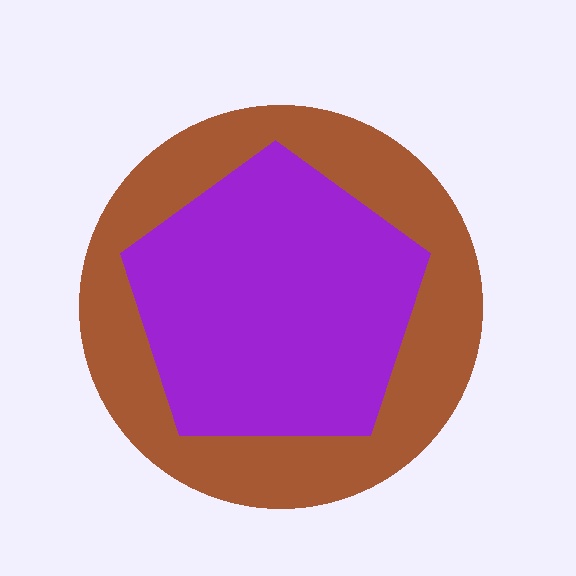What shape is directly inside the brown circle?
The purple pentagon.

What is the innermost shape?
The purple pentagon.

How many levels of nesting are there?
2.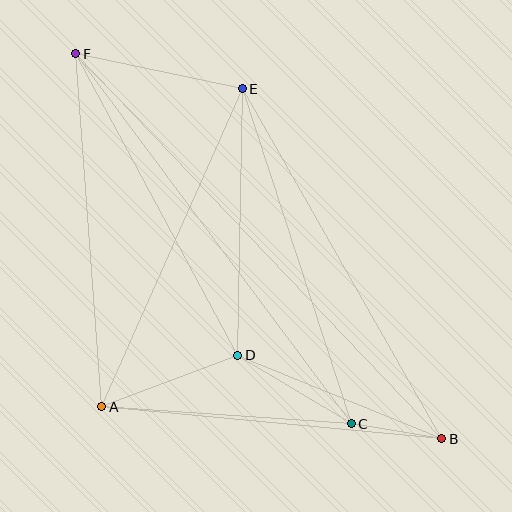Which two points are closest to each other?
Points B and C are closest to each other.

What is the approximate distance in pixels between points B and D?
The distance between B and D is approximately 221 pixels.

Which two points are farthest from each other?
Points B and F are farthest from each other.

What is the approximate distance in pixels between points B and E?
The distance between B and E is approximately 403 pixels.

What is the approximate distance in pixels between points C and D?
The distance between C and D is approximately 133 pixels.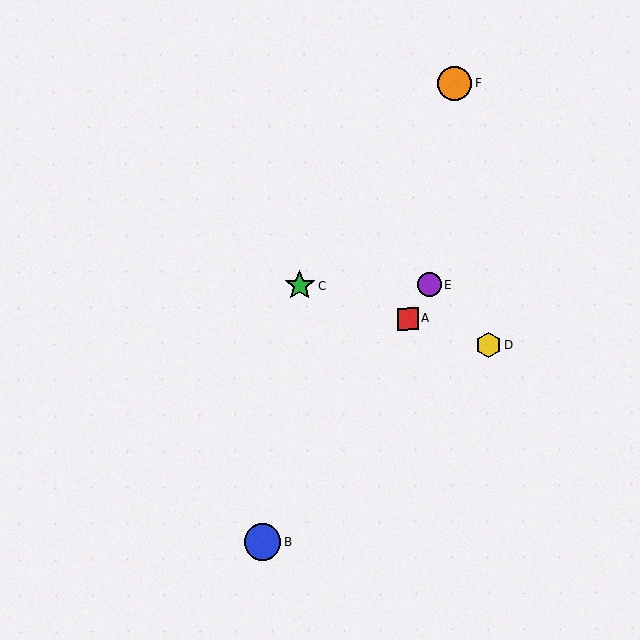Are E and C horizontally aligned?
Yes, both are at y≈285.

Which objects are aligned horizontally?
Objects C, E are aligned horizontally.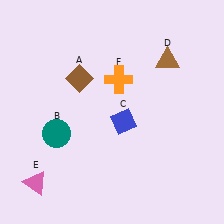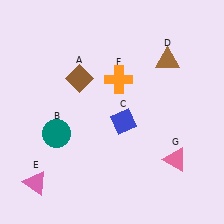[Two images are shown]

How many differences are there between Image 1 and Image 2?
There is 1 difference between the two images.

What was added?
A pink triangle (G) was added in Image 2.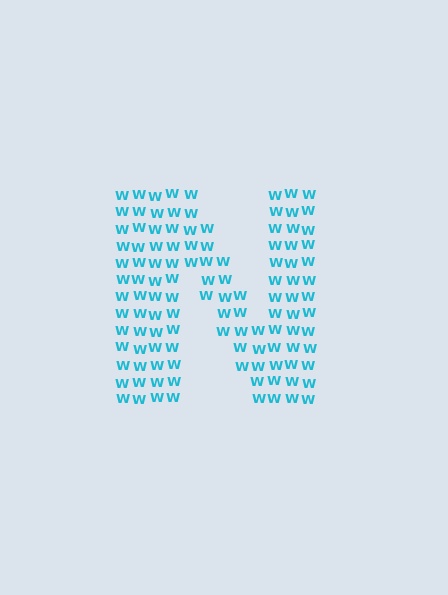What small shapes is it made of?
It is made of small letter W's.